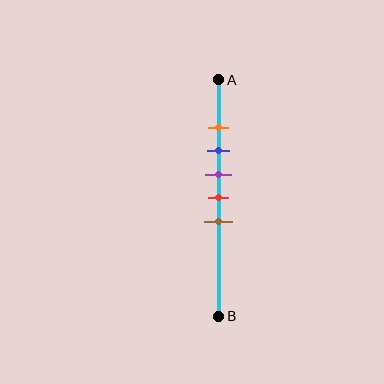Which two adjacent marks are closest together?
The orange and blue marks are the closest adjacent pair.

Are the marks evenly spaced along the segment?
Yes, the marks are approximately evenly spaced.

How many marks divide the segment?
There are 5 marks dividing the segment.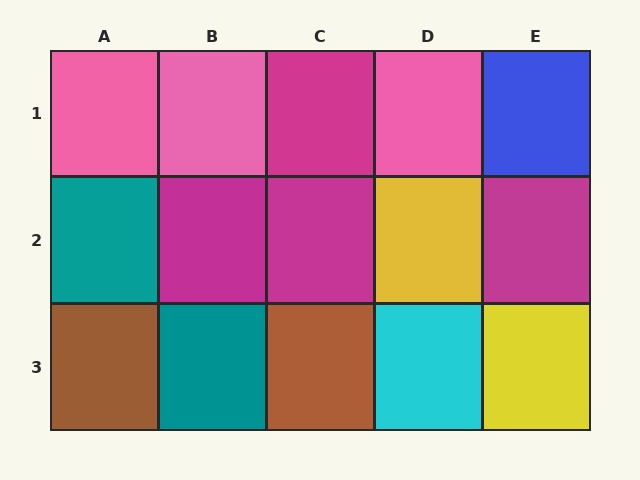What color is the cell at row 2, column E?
Magenta.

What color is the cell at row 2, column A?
Teal.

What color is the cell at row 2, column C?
Magenta.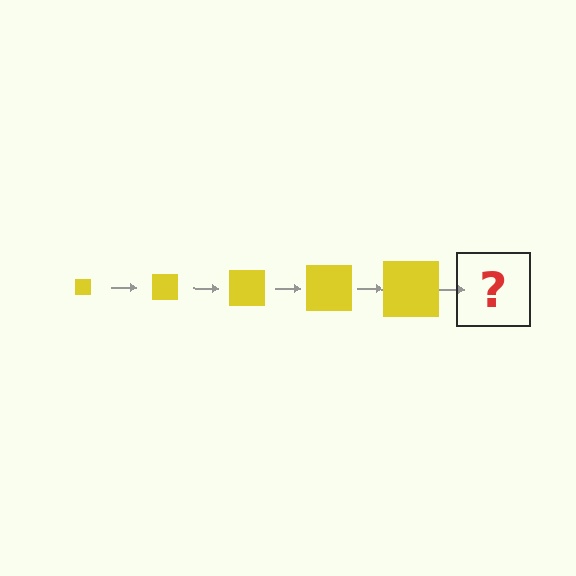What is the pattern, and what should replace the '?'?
The pattern is that the square gets progressively larger each step. The '?' should be a yellow square, larger than the previous one.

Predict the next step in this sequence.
The next step is a yellow square, larger than the previous one.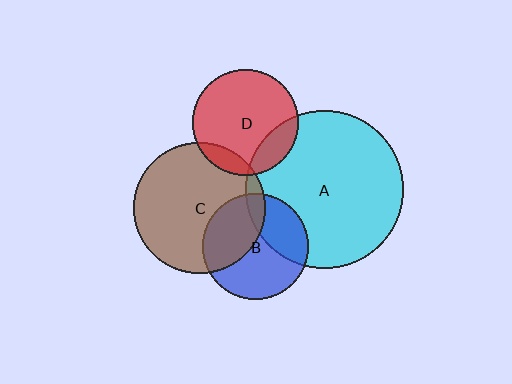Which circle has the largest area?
Circle A (cyan).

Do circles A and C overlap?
Yes.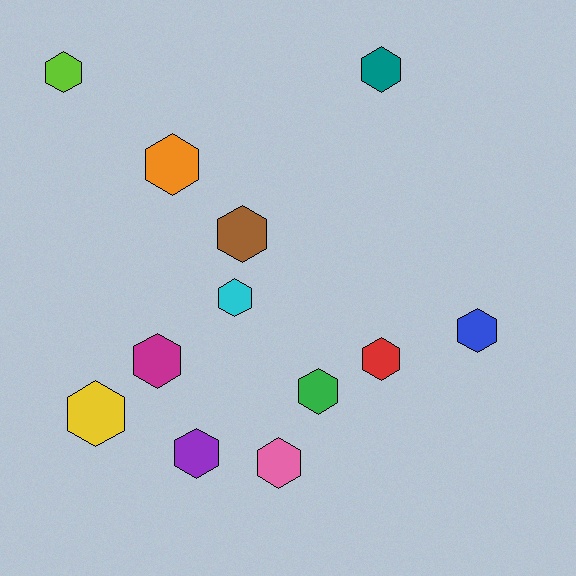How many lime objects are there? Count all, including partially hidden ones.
There is 1 lime object.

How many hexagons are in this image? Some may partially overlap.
There are 12 hexagons.